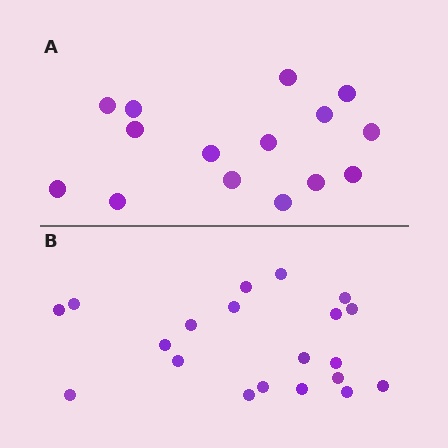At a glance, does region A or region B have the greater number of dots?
Region B (the bottom region) has more dots.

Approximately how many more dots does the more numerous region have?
Region B has about 5 more dots than region A.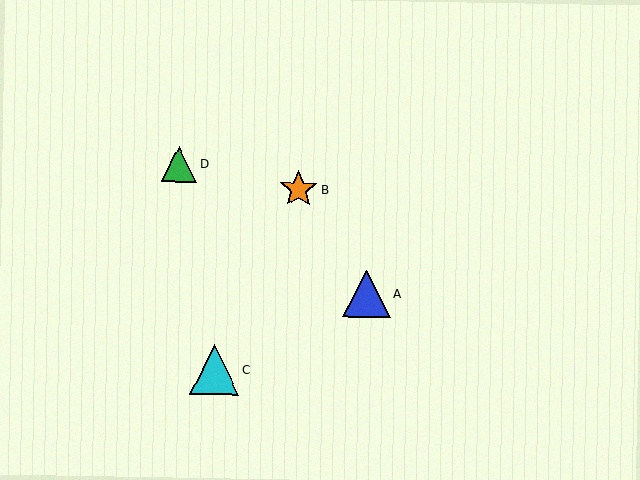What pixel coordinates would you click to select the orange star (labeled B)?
Click at (299, 189) to select the orange star B.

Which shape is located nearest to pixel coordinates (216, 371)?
The cyan triangle (labeled C) at (215, 370) is nearest to that location.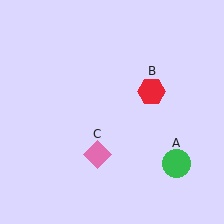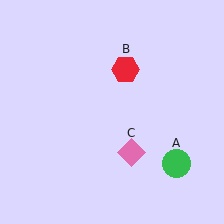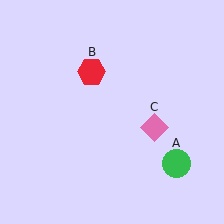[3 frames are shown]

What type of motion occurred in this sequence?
The red hexagon (object B), pink diamond (object C) rotated counterclockwise around the center of the scene.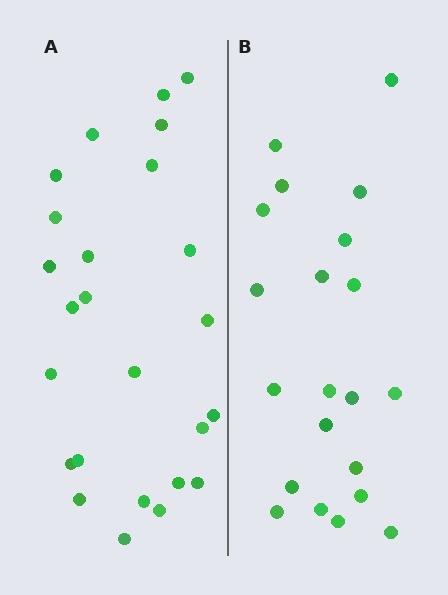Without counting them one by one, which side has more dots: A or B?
Region A (the left region) has more dots.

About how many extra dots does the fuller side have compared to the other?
Region A has about 4 more dots than region B.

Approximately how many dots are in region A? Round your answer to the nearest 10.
About 20 dots. (The exact count is 25, which rounds to 20.)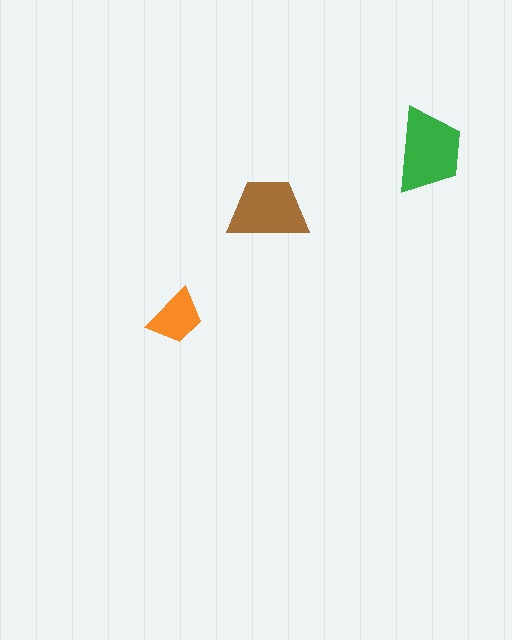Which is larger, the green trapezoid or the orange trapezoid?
The green one.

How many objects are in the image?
There are 3 objects in the image.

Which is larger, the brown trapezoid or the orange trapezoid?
The brown one.